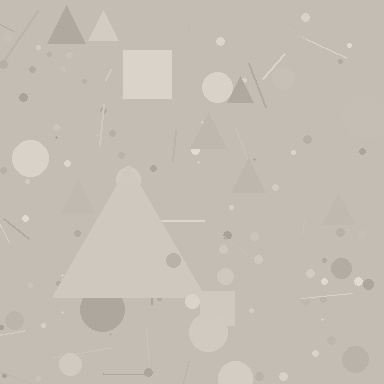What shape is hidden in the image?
A triangle is hidden in the image.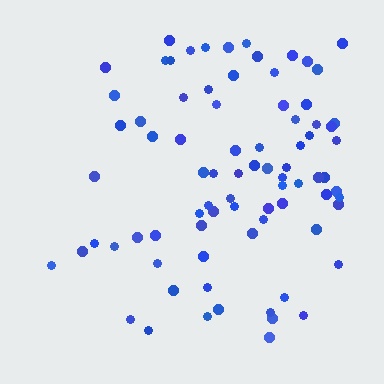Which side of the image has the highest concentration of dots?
The right.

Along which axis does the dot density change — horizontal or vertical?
Horizontal.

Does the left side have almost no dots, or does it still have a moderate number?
Still a moderate number, just noticeably fewer than the right.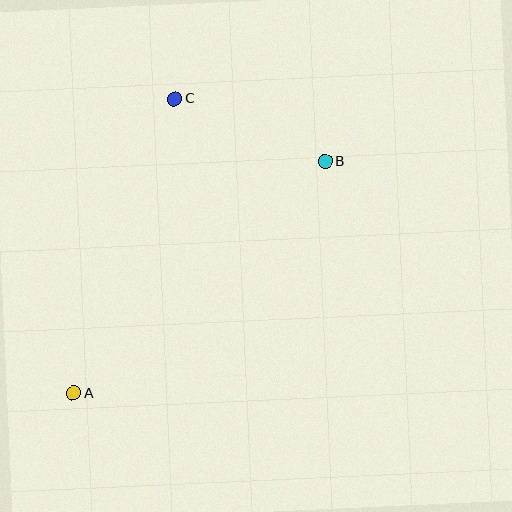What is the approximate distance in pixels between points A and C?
The distance between A and C is approximately 311 pixels.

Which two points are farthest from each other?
Points A and B are farthest from each other.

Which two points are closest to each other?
Points B and C are closest to each other.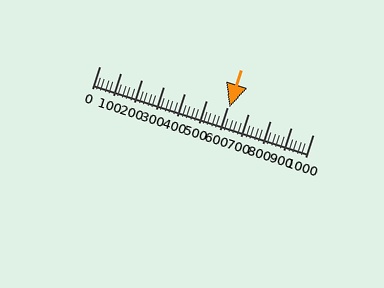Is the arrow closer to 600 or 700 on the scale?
The arrow is closer to 600.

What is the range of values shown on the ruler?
The ruler shows values from 0 to 1000.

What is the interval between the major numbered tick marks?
The major tick marks are spaced 100 units apart.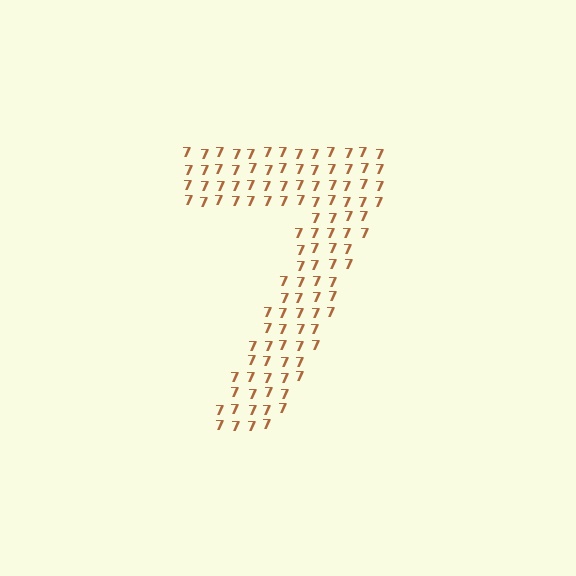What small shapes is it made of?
It is made of small digit 7's.